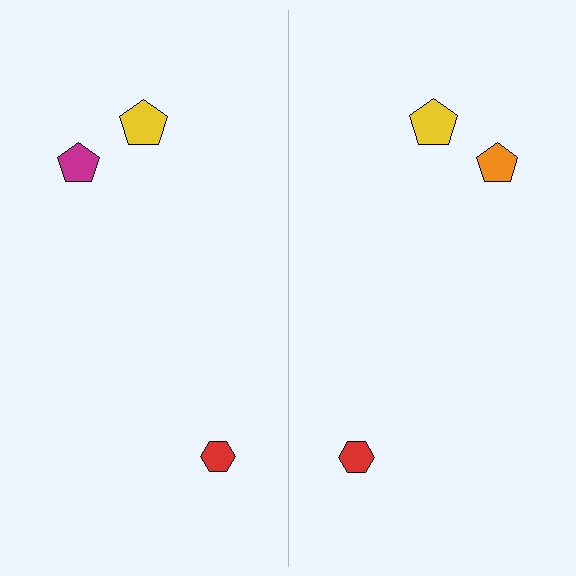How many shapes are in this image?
There are 6 shapes in this image.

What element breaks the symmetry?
The orange pentagon on the right side breaks the symmetry — its mirror counterpart is magenta.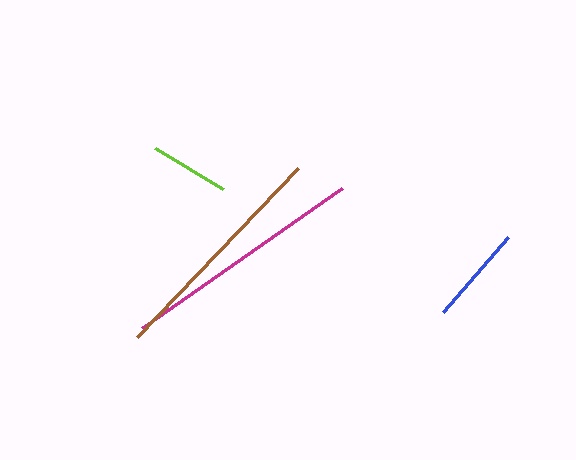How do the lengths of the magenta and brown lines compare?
The magenta and brown lines are approximately the same length.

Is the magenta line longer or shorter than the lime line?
The magenta line is longer than the lime line.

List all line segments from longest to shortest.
From longest to shortest: magenta, brown, blue, lime.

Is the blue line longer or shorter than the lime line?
The blue line is longer than the lime line.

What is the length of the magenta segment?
The magenta segment is approximately 244 pixels long.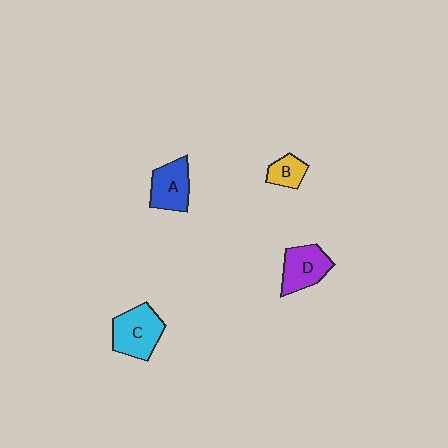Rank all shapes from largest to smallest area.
From largest to smallest: C (cyan), D (purple), A (blue), B (yellow).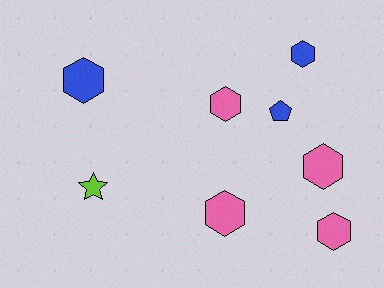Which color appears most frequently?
Pink, with 4 objects.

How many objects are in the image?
There are 8 objects.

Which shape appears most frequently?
Hexagon, with 6 objects.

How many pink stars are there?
There are no pink stars.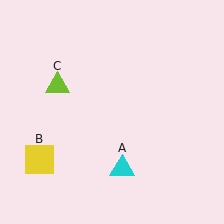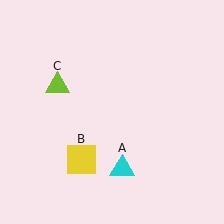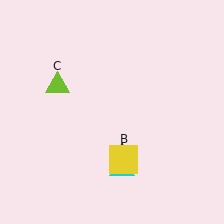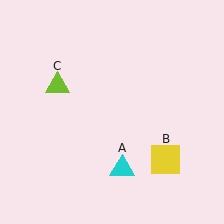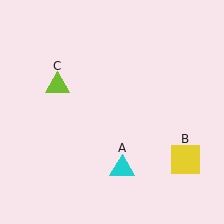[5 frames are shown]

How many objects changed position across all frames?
1 object changed position: yellow square (object B).